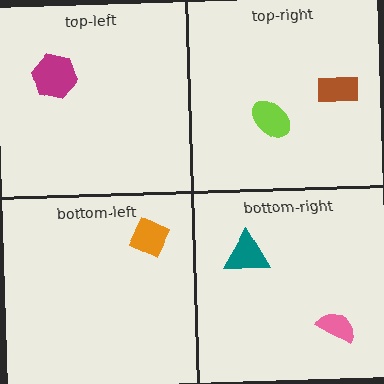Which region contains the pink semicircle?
The bottom-right region.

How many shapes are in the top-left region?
1.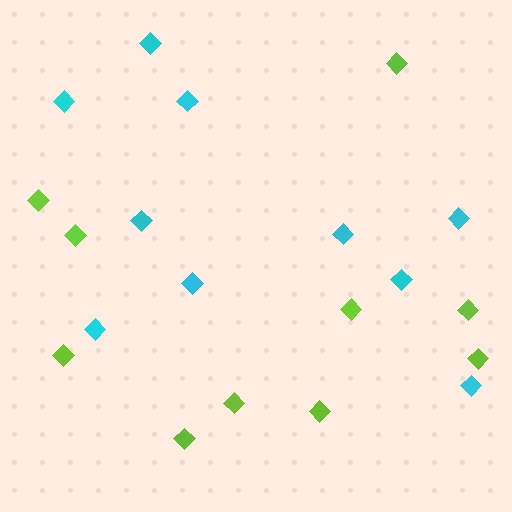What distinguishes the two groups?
There are 2 groups: one group of cyan diamonds (10) and one group of lime diamonds (10).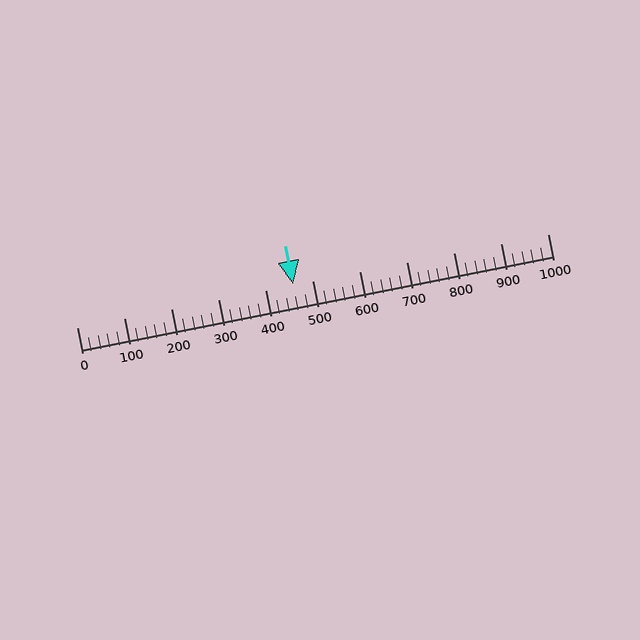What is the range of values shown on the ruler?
The ruler shows values from 0 to 1000.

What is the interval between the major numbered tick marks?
The major tick marks are spaced 100 units apart.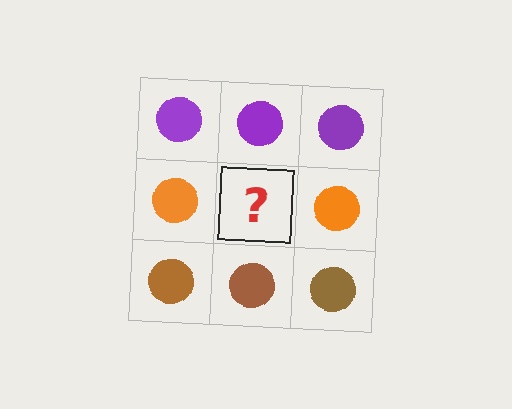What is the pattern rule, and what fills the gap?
The rule is that each row has a consistent color. The gap should be filled with an orange circle.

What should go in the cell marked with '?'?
The missing cell should contain an orange circle.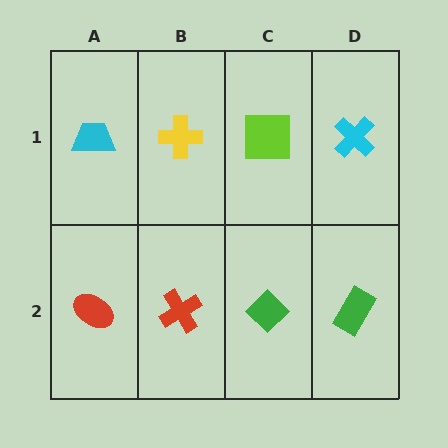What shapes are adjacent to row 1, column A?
A red ellipse (row 2, column A), a yellow cross (row 1, column B).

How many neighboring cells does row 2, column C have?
3.